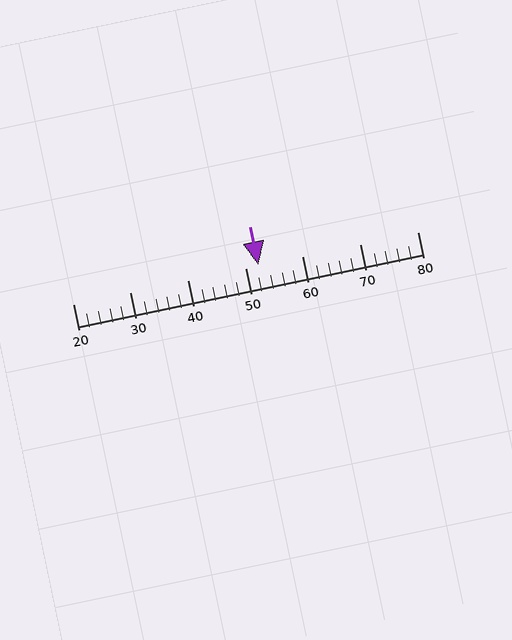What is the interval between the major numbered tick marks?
The major tick marks are spaced 10 units apart.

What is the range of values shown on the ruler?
The ruler shows values from 20 to 80.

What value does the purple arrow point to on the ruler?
The purple arrow points to approximately 52.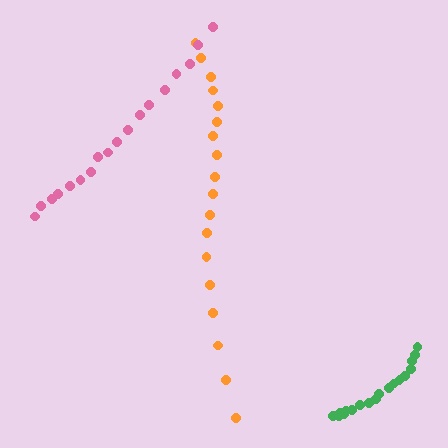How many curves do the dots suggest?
There are 3 distinct paths.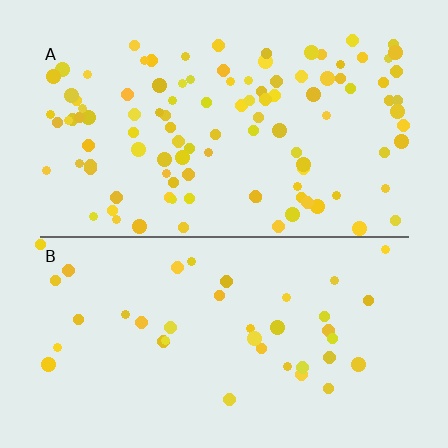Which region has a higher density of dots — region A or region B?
A (the top).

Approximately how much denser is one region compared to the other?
Approximately 2.7× — region A over region B.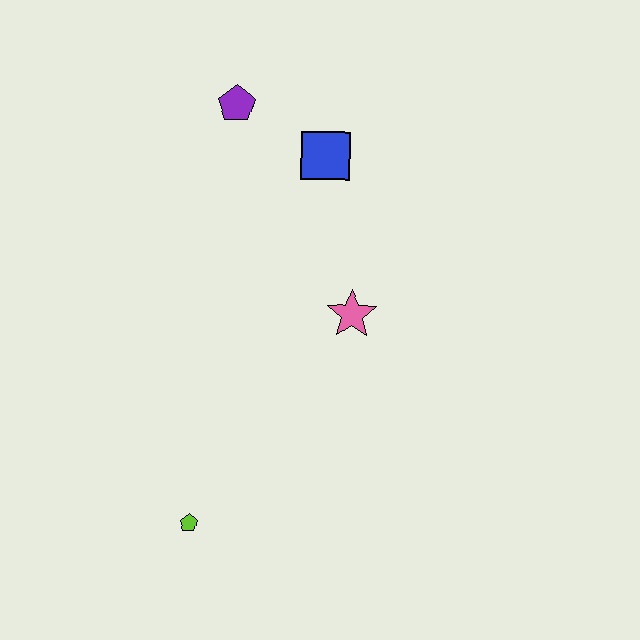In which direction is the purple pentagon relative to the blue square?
The purple pentagon is to the left of the blue square.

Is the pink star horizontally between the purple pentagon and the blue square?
No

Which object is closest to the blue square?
The purple pentagon is closest to the blue square.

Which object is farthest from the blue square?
The lime pentagon is farthest from the blue square.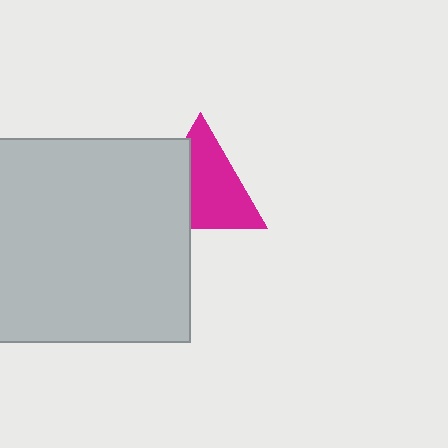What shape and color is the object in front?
The object in front is a light gray square.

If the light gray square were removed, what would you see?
You would see the complete magenta triangle.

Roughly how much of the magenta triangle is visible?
About half of it is visible (roughly 63%).